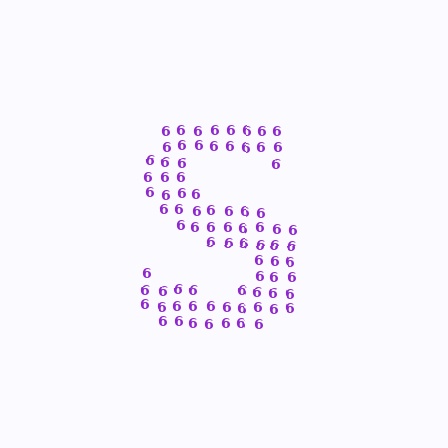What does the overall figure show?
The overall figure shows the letter S.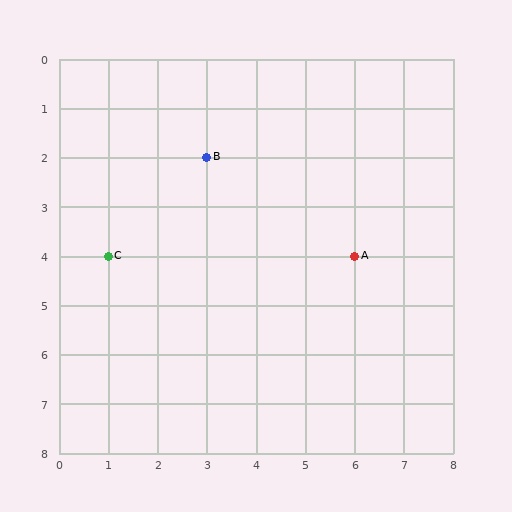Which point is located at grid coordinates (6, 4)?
Point A is at (6, 4).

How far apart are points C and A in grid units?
Points C and A are 5 columns apart.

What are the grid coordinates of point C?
Point C is at grid coordinates (1, 4).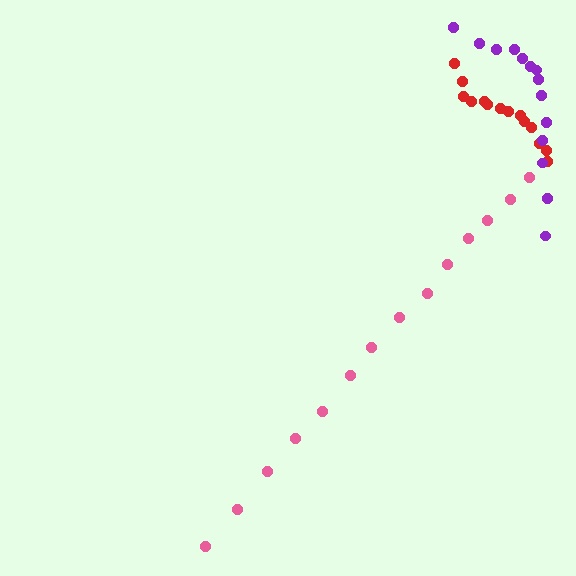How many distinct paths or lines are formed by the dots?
There are 3 distinct paths.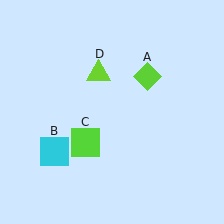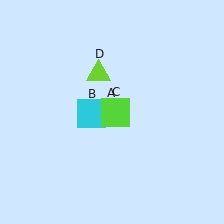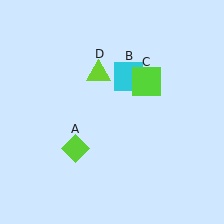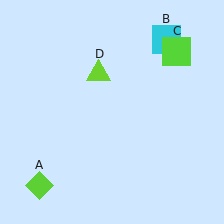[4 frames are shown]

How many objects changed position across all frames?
3 objects changed position: lime diamond (object A), cyan square (object B), lime square (object C).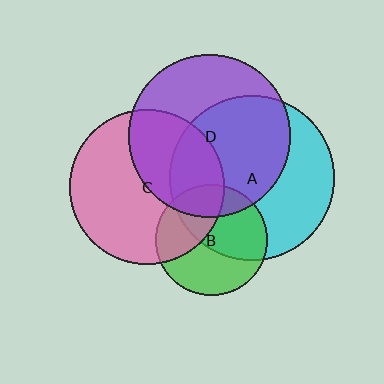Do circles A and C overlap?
Yes.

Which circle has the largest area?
Circle A (cyan).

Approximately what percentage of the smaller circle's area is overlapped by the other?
Approximately 25%.